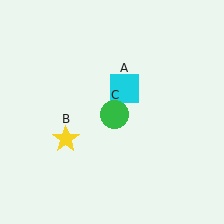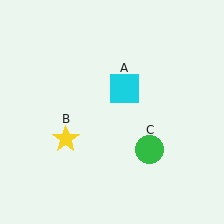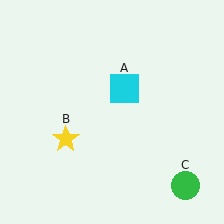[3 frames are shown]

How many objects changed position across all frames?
1 object changed position: green circle (object C).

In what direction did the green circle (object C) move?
The green circle (object C) moved down and to the right.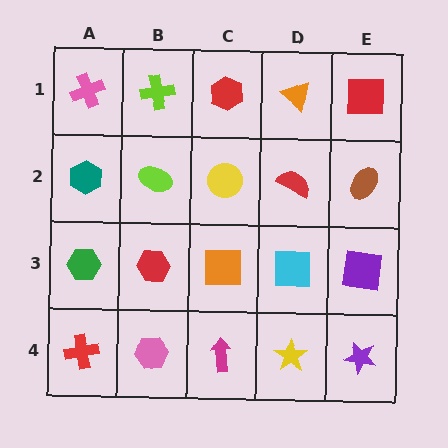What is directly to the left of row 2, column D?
A yellow circle.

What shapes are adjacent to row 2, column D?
An orange triangle (row 1, column D), a cyan square (row 3, column D), a yellow circle (row 2, column C), a brown ellipse (row 2, column E).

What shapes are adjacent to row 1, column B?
A lime ellipse (row 2, column B), a pink cross (row 1, column A), a red hexagon (row 1, column C).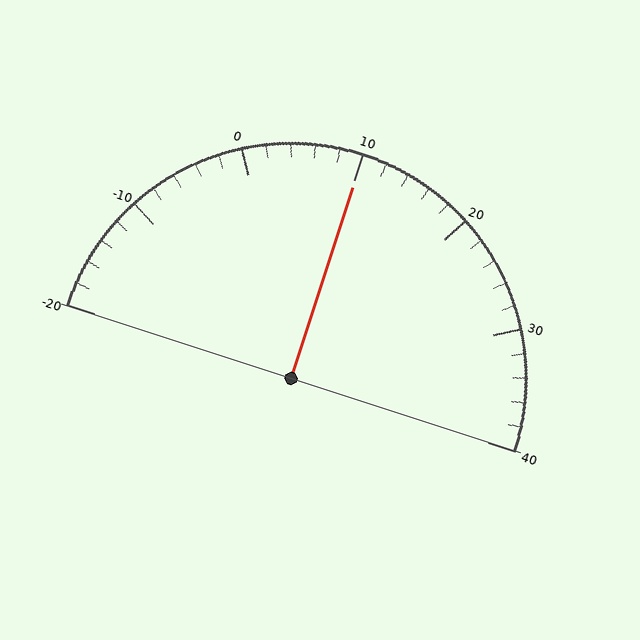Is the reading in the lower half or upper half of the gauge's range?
The reading is in the upper half of the range (-20 to 40).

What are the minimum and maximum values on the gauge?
The gauge ranges from -20 to 40.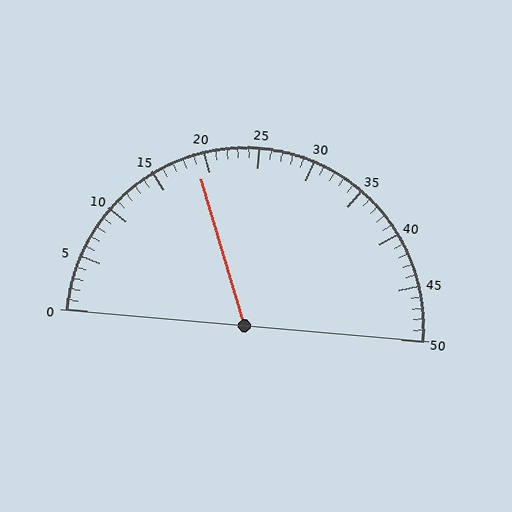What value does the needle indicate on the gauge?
The needle indicates approximately 19.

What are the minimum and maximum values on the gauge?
The gauge ranges from 0 to 50.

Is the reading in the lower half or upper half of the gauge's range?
The reading is in the lower half of the range (0 to 50).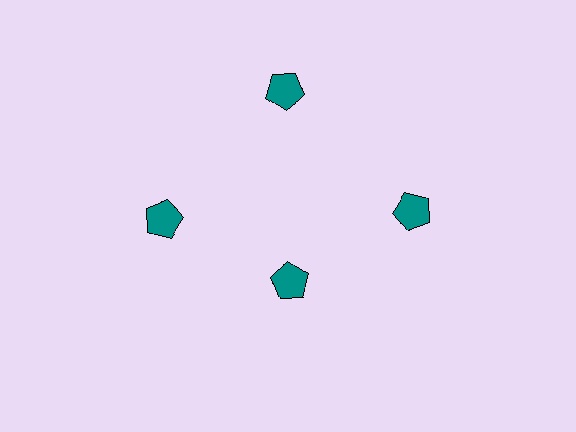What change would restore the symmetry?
The symmetry would be restored by moving it outward, back onto the ring so that all 4 pentagons sit at equal angles and equal distance from the center.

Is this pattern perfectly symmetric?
No. The 4 teal pentagons are arranged in a ring, but one element near the 6 o'clock position is pulled inward toward the center, breaking the 4-fold rotational symmetry.